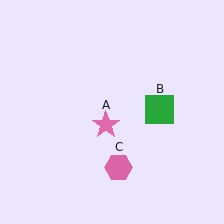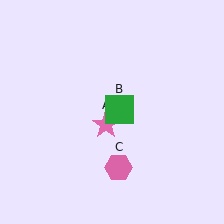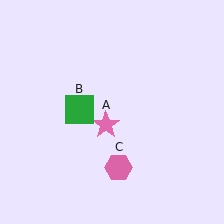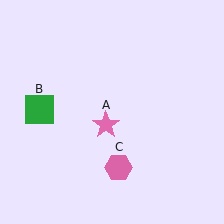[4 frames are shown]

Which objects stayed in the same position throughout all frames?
Pink star (object A) and pink hexagon (object C) remained stationary.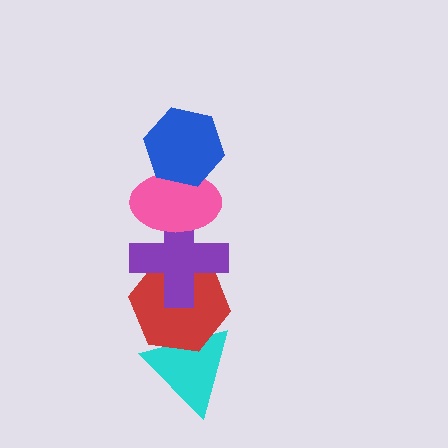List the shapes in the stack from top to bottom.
From top to bottom: the blue hexagon, the pink ellipse, the purple cross, the red hexagon, the cyan triangle.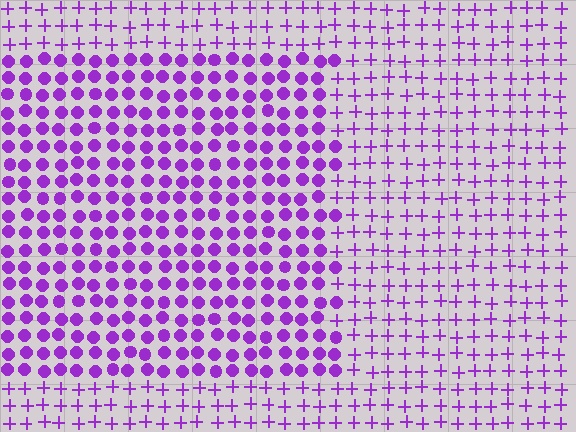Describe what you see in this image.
The image is filled with small purple elements arranged in a uniform grid. A rectangle-shaped region contains circles, while the surrounding area contains plus signs. The boundary is defined purely by the change in element shape.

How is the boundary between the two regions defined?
The boundary is defined by a change in element shape: circles inside vs. plus signs outside. All elements share the same color and spacing.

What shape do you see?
I see a rectangle.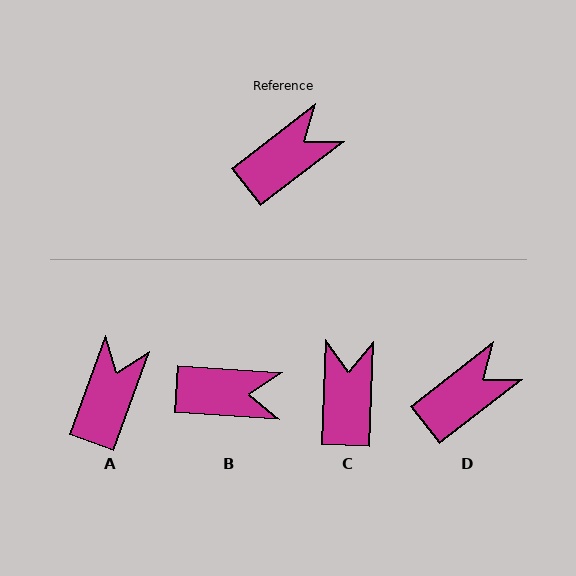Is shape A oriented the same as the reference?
No, it is off by about 32 degrees.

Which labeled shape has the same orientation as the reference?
D.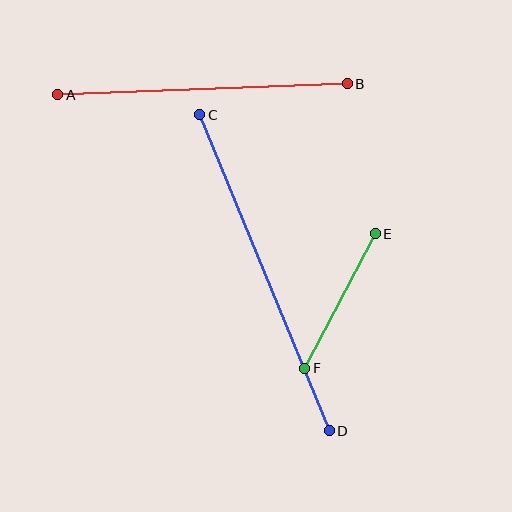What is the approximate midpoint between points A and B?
The midpoint is at approximately (202, 89) pixels.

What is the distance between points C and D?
The distance is approximately 341 pixels.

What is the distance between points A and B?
The distance is approximately 289 pixels.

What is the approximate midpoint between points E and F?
The midpoint is at approximately (340, 301) pixels.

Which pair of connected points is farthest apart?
Points C and D are farthest apart.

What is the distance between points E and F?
The distance is approximately 152 pixels.